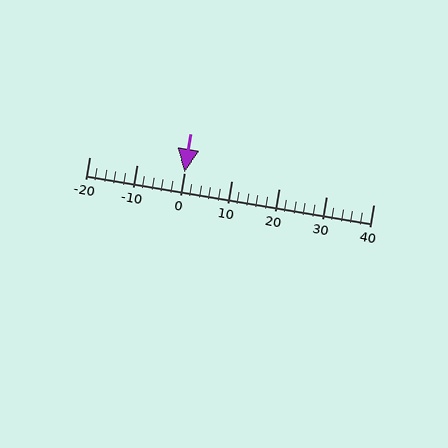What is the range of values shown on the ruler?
The ruler shows values from -20 to 40.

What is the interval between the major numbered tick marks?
The major tick marks are spaced 10 units apart.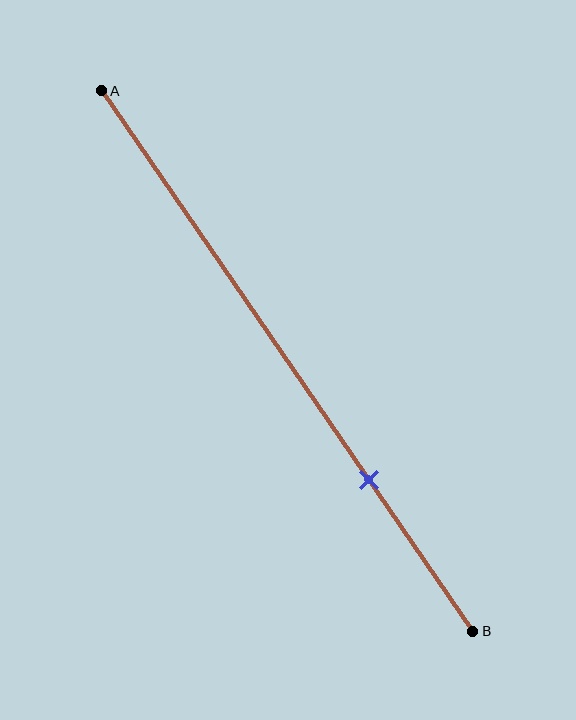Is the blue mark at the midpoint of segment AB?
No, the mark is at about 70% from A, not at the 50% midpoint.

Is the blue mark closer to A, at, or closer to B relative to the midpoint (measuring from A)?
The blue mark is closer to point B than the midpoint of segment AB.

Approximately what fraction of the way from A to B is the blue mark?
The blue mark is approximately 70% of the way from A to B.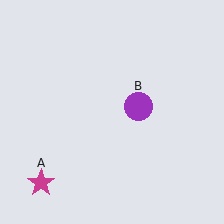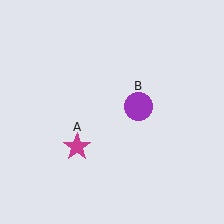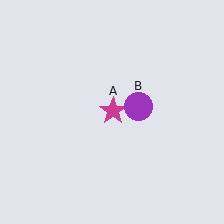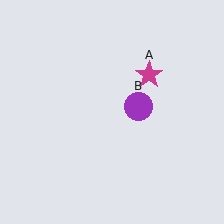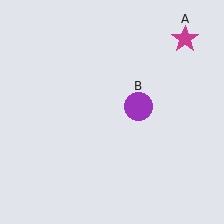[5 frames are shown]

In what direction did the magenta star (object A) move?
The magenta star (object A) moved up and to the right.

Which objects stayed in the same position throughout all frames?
Purple circle (object B) remained stationary.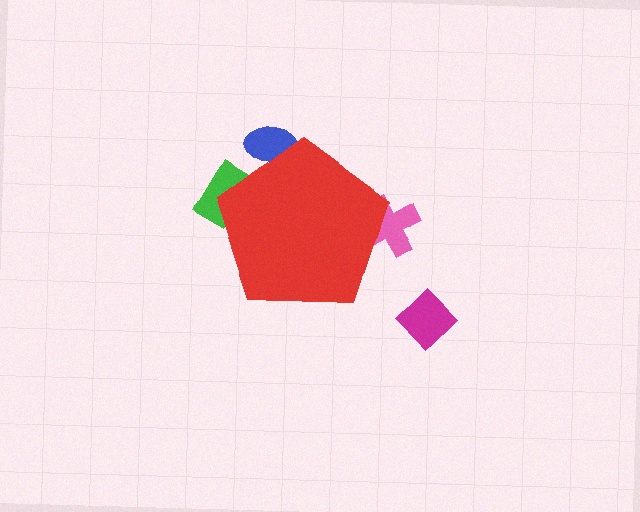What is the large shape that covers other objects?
A red pentagon.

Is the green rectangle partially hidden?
Yes, the green rectangle is partially hidden behind the red pentagon.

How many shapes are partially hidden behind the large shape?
3 shapes are partially hidden.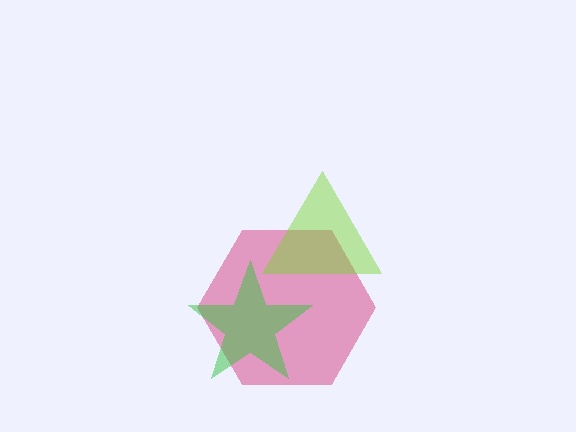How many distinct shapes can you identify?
There are 3 distinct shapes: a pink hexagon, a green star, a lime triangle.